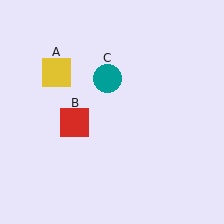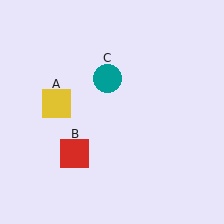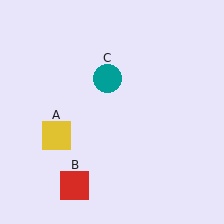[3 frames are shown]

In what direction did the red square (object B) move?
The red square (object B) moved down.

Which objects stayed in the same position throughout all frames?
Teal circle (object C) remained stationary.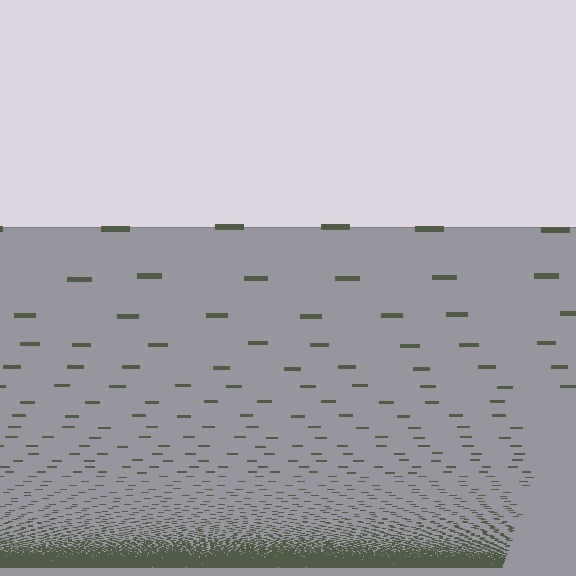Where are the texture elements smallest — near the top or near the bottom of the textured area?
Near the bottom.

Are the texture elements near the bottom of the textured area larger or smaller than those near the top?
Smaller. The gradient is inverted — elements near the bottom are smaller and denser.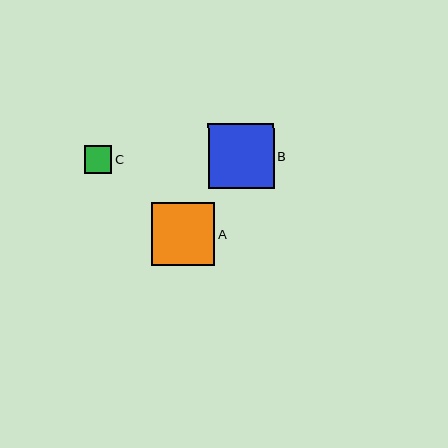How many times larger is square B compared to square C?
Square B is approximately 2.4 times the size of square C.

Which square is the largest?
Square B is the largest with a size of approximately 66 pixels.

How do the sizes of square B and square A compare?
Square B and square A are approximately the same size.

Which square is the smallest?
Square C is the smallest with a size of approximately 28 pixels.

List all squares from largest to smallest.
From largest to smallest: B, A, C.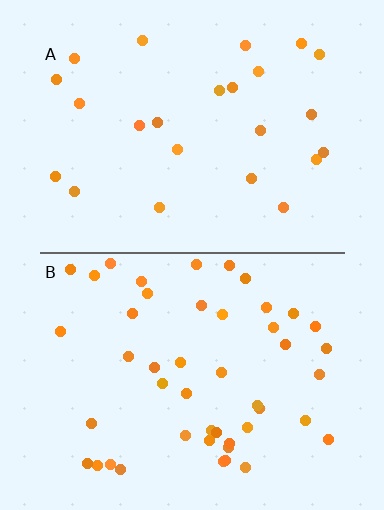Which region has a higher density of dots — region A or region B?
B (the bottom).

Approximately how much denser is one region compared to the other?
Approximately 2.0× — region B over region A.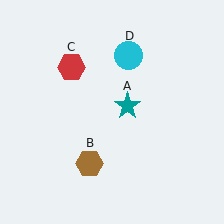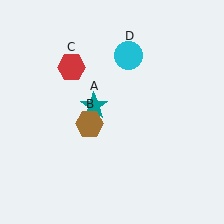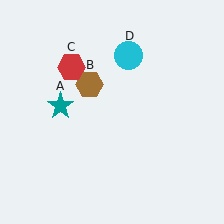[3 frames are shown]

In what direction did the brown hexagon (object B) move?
The brown hexagon (object B) moved up.